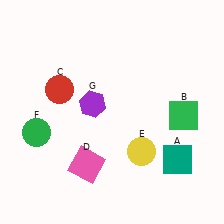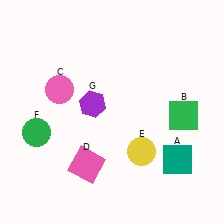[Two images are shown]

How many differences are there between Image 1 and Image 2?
There is 1 difference between the two images.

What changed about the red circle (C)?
In Image 1, C is red. In Image 2, it changed to pink.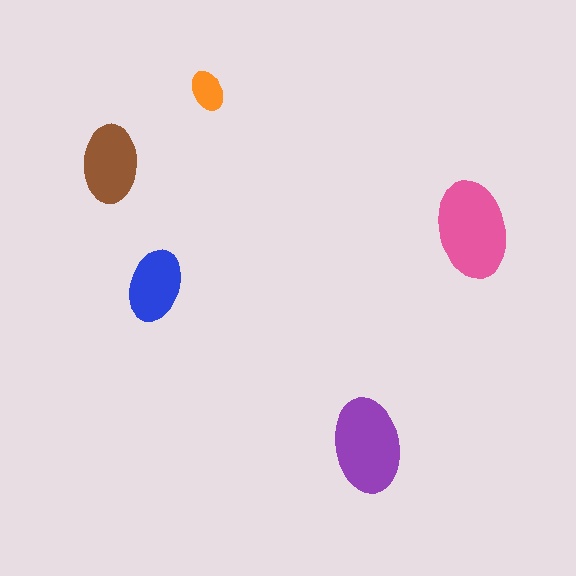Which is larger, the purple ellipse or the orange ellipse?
The purple one.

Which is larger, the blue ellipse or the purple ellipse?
The purple one.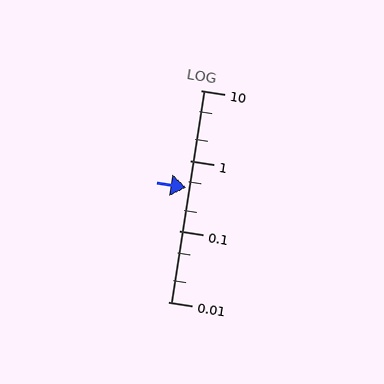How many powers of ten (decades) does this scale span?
The scale spans 3 decades, from 0.01 to 10.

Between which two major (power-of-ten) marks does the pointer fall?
The pointer is between 0.1 and 1.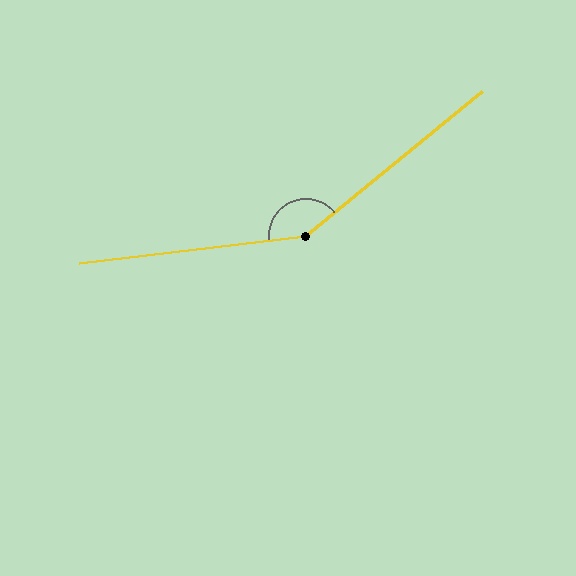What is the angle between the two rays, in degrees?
Approximately 147 degrees.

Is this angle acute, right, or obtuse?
It is obtuse.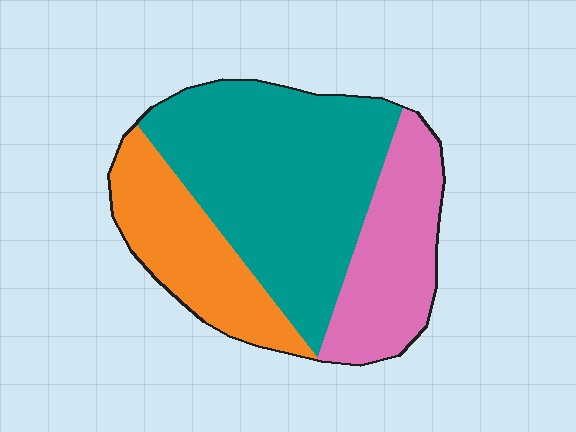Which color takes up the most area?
Teal, at roughly 50%.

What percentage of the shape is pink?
Pink takes up about one quarter (1/4) of the shape.